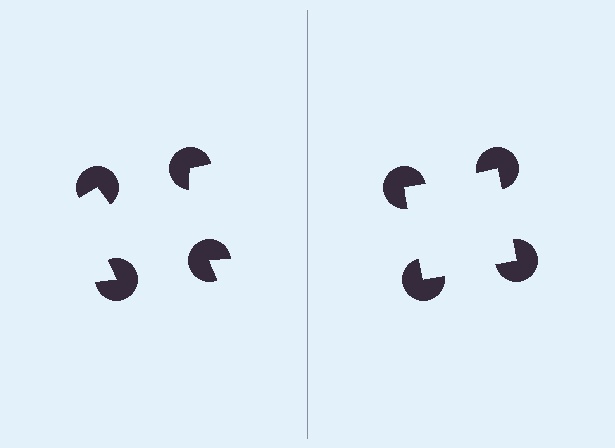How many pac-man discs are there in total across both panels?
8 — 4 on each side.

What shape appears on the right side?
An illusory square.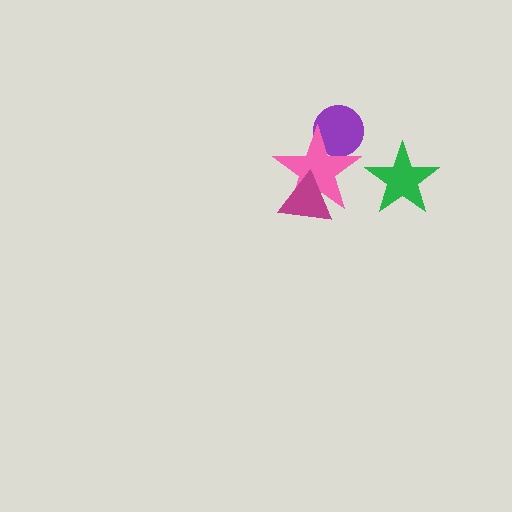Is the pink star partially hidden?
Yes, it is partially covered by another shape.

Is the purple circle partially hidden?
Yes, it is partially covered by another shape.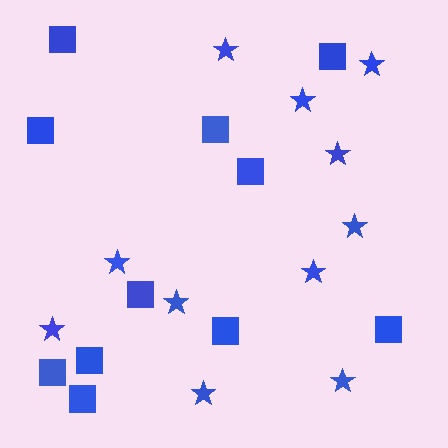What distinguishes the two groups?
There are 2 groups: one group of stars (11) and one group of squares (11).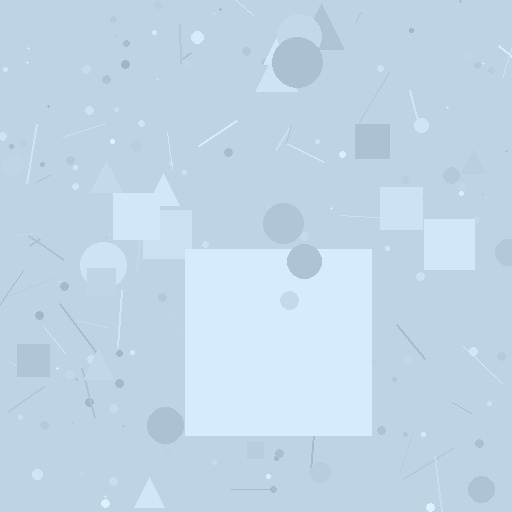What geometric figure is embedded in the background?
A square is embedded in the background.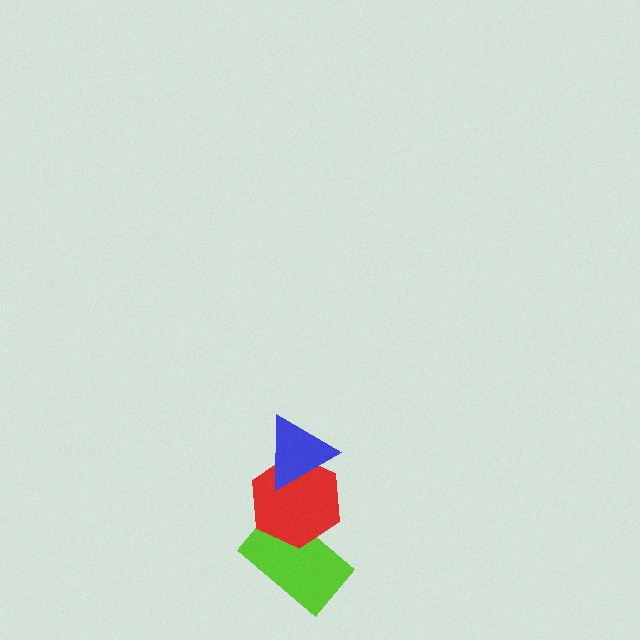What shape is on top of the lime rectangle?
The red hexagon is on top of the lime rectangle.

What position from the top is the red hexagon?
The red hexagon is 2nd from the top.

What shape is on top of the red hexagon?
The blue triangle is on top of the red hexagon.